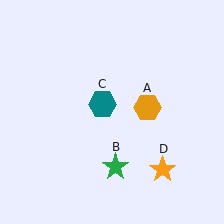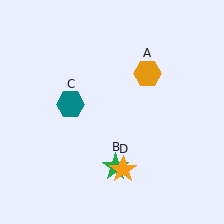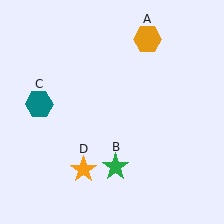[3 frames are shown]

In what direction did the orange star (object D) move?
The orange star (object D) moved left.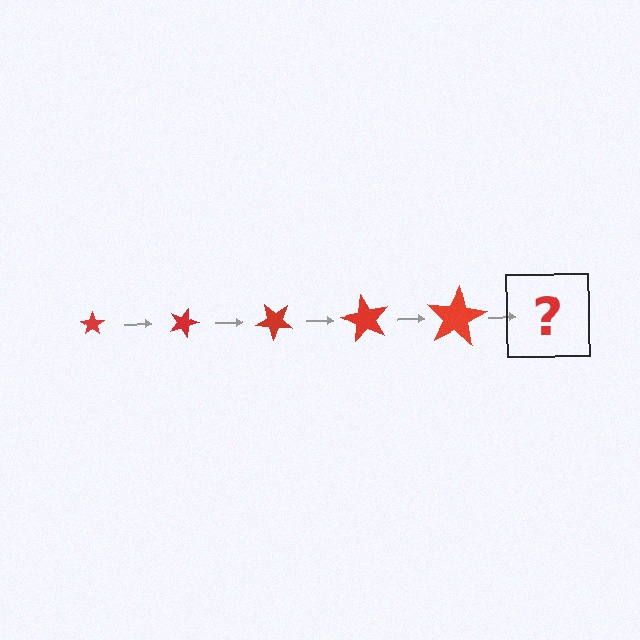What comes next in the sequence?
The next element should be a star, larger than the previous one and rotated 100 degrees from the start.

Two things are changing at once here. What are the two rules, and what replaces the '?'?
The two rules are that the star grows larger each step and it rotates 20 degrees each step. The '?' should be a star, larger than the previous one and rotated 100 degrees from the start.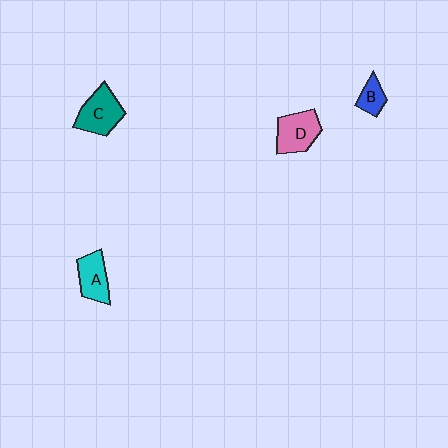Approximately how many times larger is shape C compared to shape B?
Approximately 2.1 times.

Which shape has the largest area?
Shape C (teal).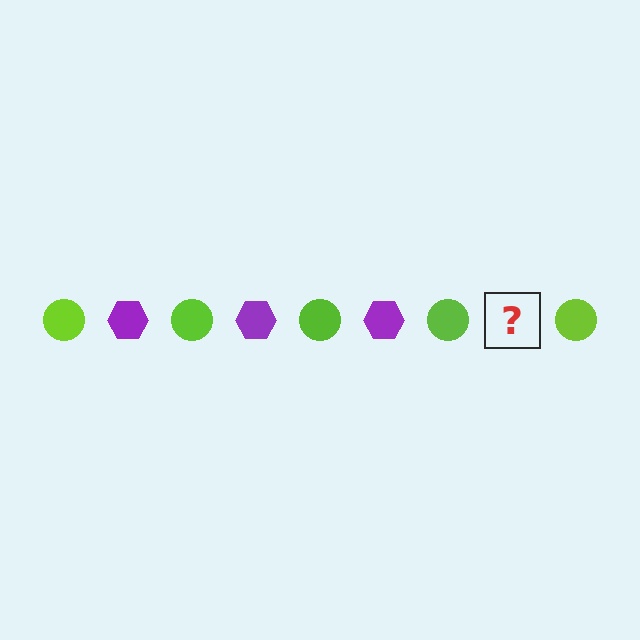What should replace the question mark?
The question mark should be replaced with a purple hexagon.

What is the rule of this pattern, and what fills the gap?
The rule is that the pattern alternates between lime circle and purple hexagon. The gap should be filled with a purple hexagon.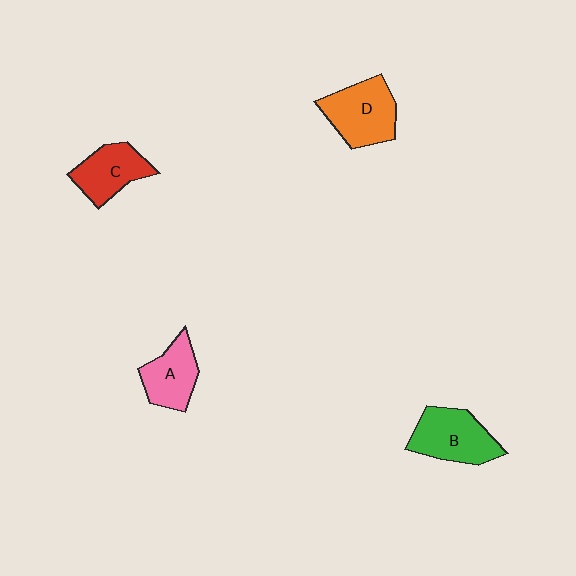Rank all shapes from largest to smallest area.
From largest to smallest: B (green), D (orange), C (red), A (pink).